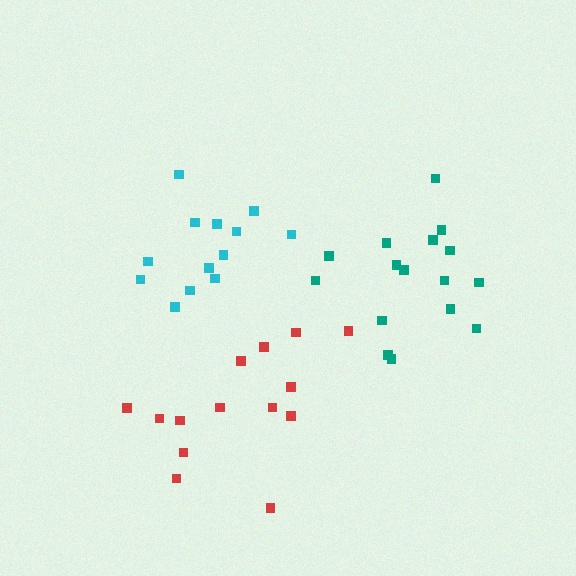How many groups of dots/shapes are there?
There are 3 groups.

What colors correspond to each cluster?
The clusters are colored: red, cyan, teal.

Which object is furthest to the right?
The teal cluster is rightmost.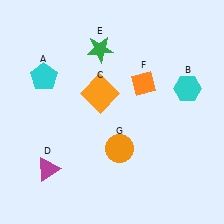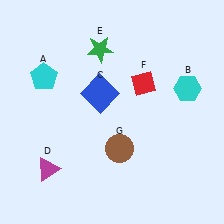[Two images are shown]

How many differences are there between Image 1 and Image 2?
There are 3 differences between the two images.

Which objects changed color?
C changed from orange to blue. F changed from orange to red. G changed from orange to brown.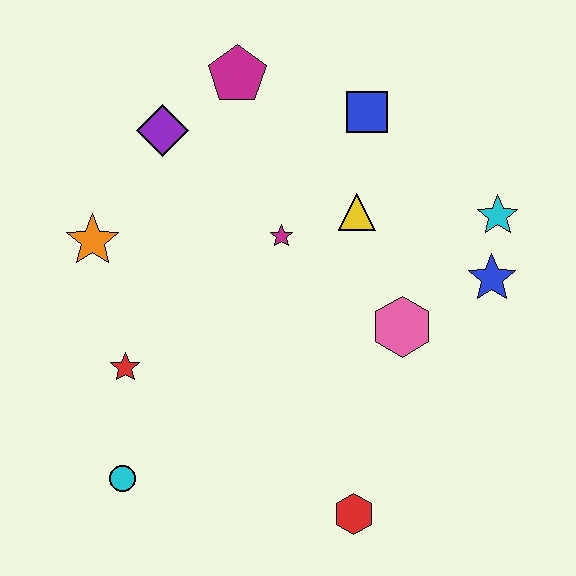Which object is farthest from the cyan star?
The cyan circle is farthest from the cyan star.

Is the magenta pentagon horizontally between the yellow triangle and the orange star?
Yes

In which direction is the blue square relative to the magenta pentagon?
The blue square is to the right of the magenta pentagon.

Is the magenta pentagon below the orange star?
No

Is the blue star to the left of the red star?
No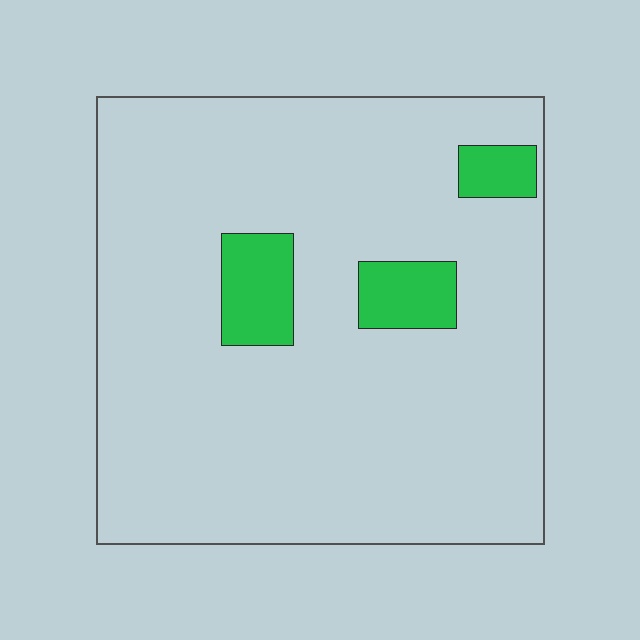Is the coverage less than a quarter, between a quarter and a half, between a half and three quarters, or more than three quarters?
Less than a quarter.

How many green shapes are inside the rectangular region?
3.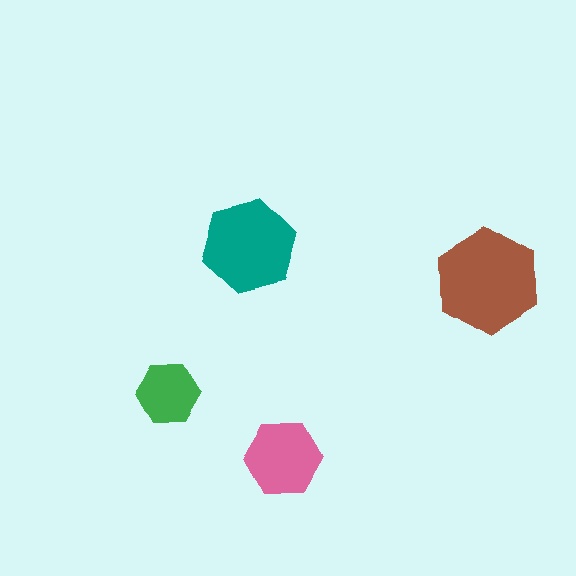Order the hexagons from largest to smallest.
the brown one, the teal one, the pink one, the green one.